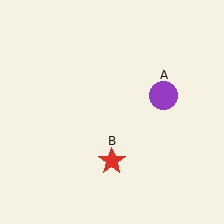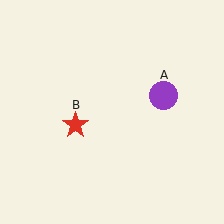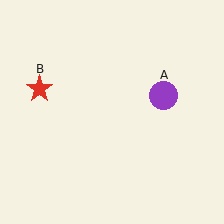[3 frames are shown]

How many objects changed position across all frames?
1 object changed position: red star (object B).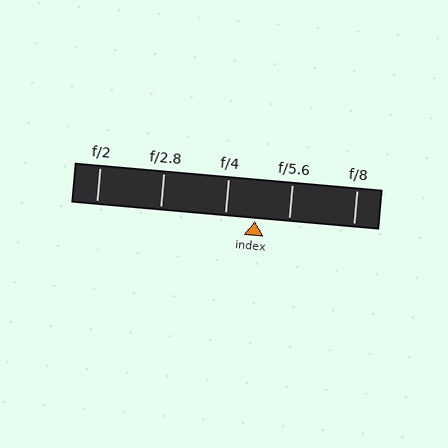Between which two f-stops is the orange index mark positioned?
The index mark is between f/4 and f/5.6.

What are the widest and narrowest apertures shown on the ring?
The widest aperture shown is f/2 and the narrowest is f/8.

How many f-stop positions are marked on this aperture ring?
There are 5 f-stop positions marked.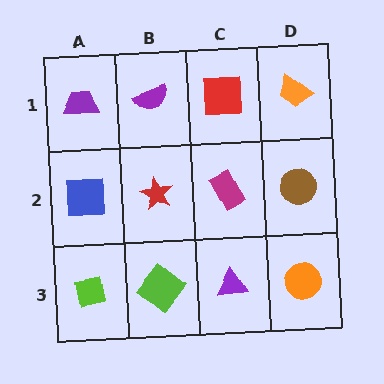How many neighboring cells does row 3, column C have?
3.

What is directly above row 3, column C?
A magenta rectangle.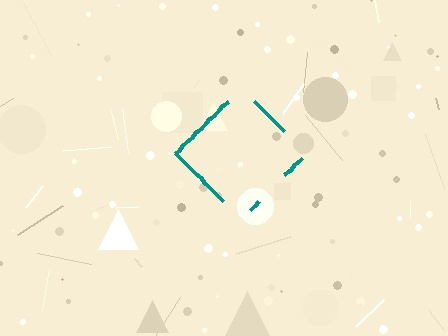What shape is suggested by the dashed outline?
The dashed outline suggests a diamond.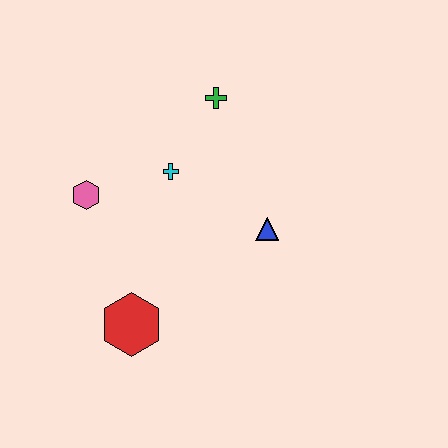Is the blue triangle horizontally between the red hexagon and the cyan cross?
No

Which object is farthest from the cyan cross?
The red hexagon is farthest from the cyan cross.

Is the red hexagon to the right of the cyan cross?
No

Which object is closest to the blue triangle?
The cyan cross is closest to the blue triangle.